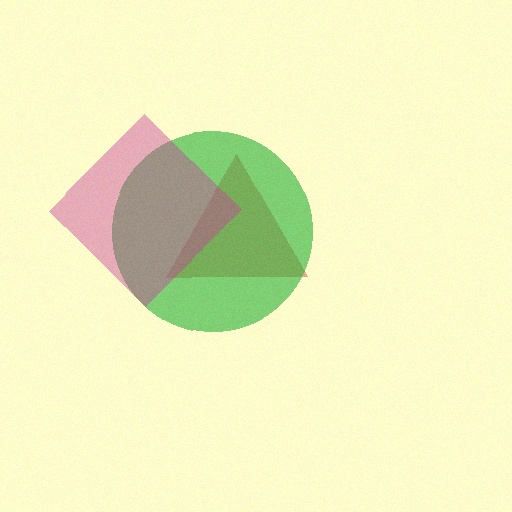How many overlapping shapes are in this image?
There are 3 overlapping shapes in the image.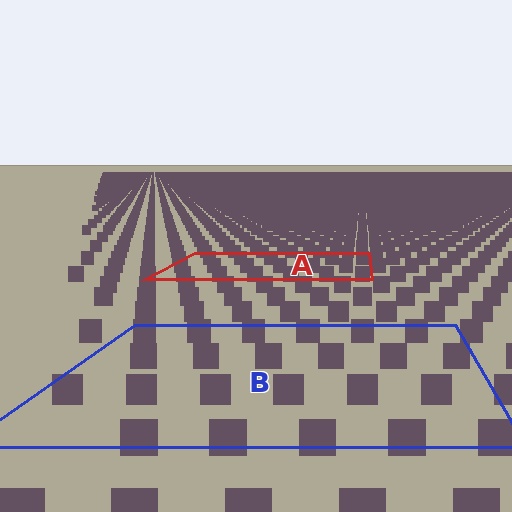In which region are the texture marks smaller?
The texture marks are smaller in region A, because it is farther away.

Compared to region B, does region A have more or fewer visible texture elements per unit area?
Region A has more texture elements per unit area — they are packed more densely because it is farther away.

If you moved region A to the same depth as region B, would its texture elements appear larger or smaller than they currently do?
They would appear larger. At a closer depth, the same texture elements are projected at a bigger on-screen size.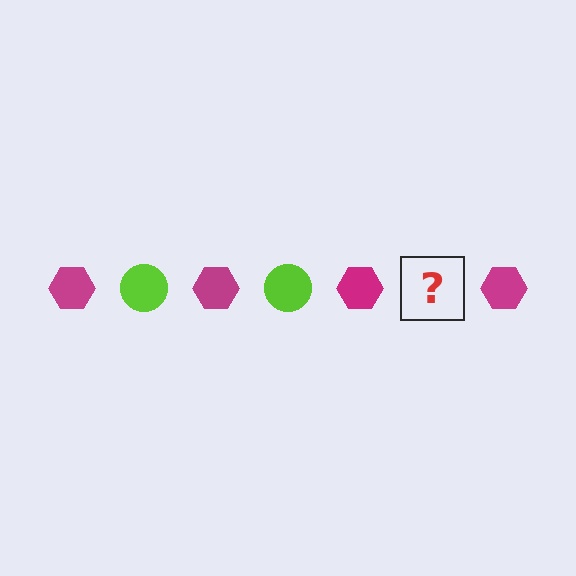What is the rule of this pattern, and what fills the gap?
The rule is that the pattern alternates between magenta hexagon and lime circle. The gap should be filled with a lime circle.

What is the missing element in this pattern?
The missing element is a lime circle.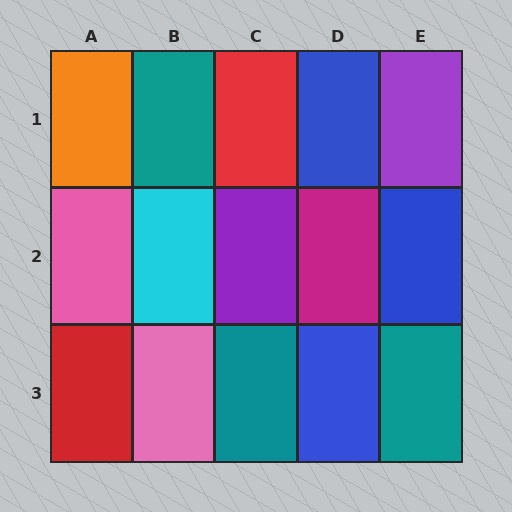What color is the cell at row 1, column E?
Purple.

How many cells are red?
2 cells are red.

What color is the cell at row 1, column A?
Orange.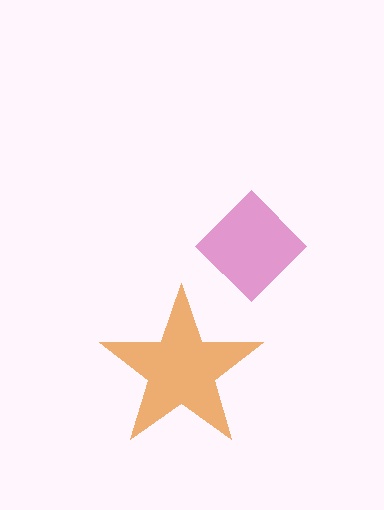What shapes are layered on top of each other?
The layered shapes are: a magenta diamond, an orange star.